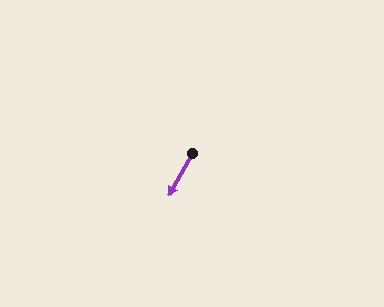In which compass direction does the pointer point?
Southwest.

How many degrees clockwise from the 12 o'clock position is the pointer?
Approximately 209 degrees.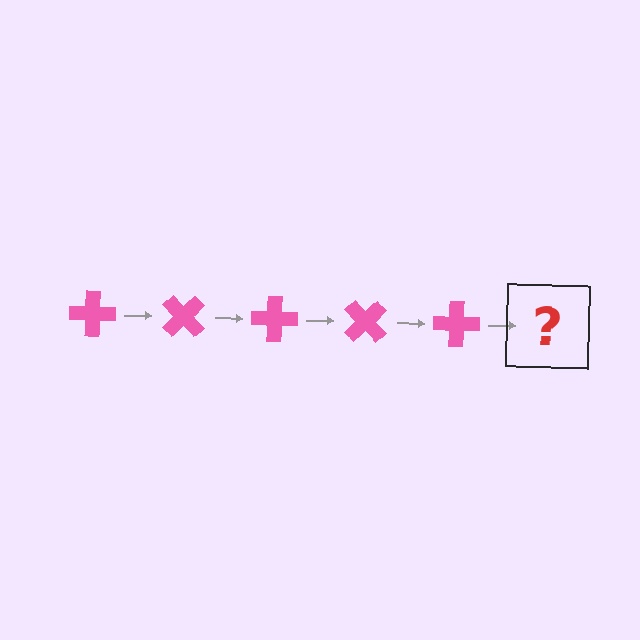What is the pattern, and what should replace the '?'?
The pattern is that the cross rotates 45 degrees each step. The '?' should be a pink cross rotated 225 degrees.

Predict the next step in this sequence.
The next step is a pink cross rotated 225 degrees.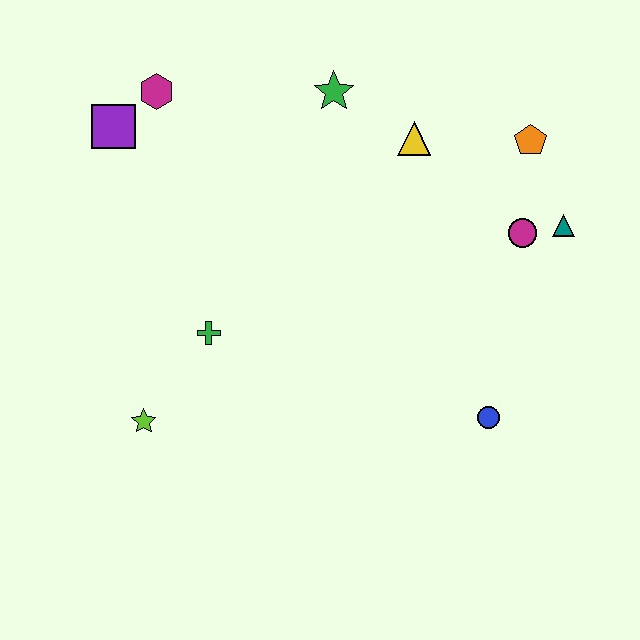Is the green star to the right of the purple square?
Yes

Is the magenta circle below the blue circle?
No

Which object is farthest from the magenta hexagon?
The blue circle is farthest from the magenta hexagon.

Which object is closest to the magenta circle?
The teal triangle is closest to the magenta circle.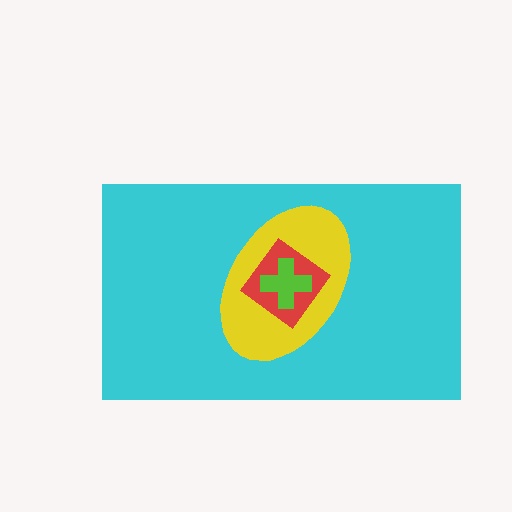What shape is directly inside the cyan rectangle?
The yellow ellipse.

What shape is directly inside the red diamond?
The lime cross.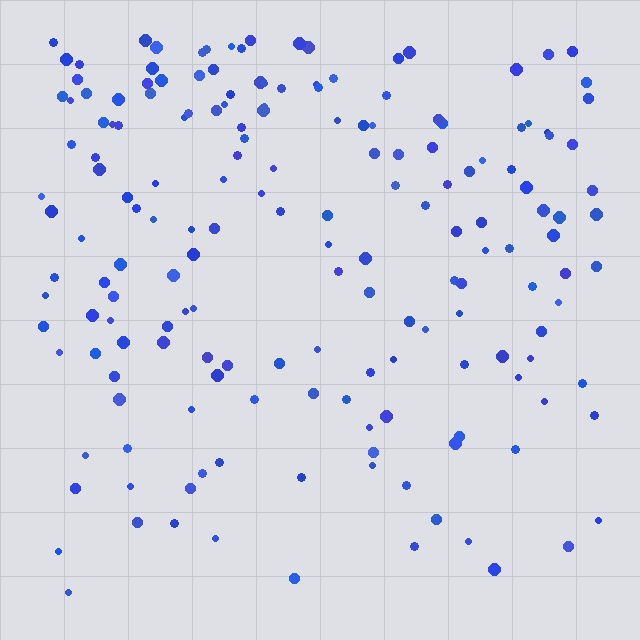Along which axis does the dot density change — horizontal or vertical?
Vertical.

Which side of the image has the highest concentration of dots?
The top.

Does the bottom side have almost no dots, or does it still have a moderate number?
Still a moderate number, just noticeably fewer than the top.